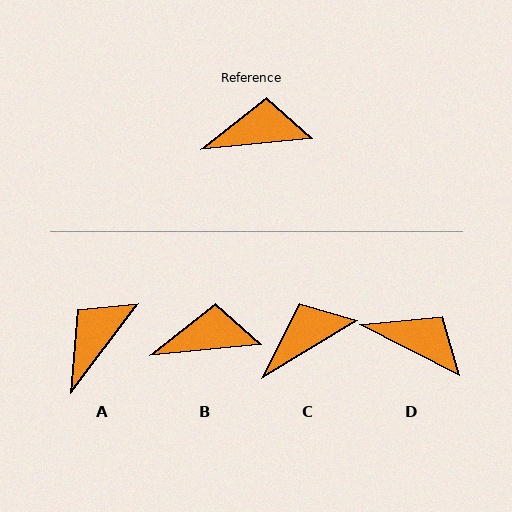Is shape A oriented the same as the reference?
No, it is off by about 47 degrees.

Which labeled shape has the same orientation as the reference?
B.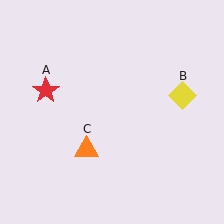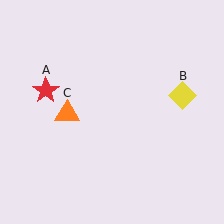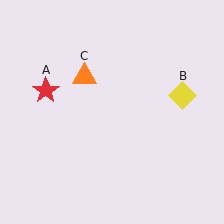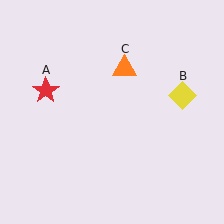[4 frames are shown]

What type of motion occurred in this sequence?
The orange triangle (object C) rotated clockwise around the center of the scene.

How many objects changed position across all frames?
1 object changed position: orange triangle (object C).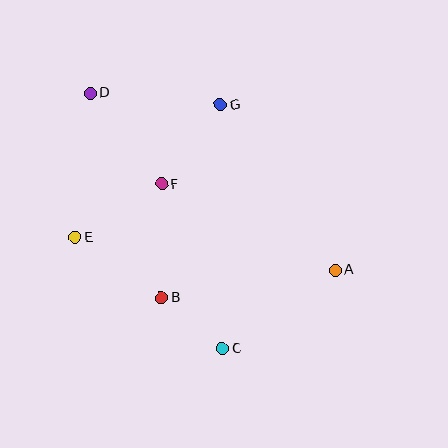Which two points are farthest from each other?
Points A and D are farthest from each other.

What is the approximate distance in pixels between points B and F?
The distance between B and F is approximately 114 pixels.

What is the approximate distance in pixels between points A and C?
The distance between A and C is approximately 137 pixels.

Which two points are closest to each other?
Points B and C are closest to each other.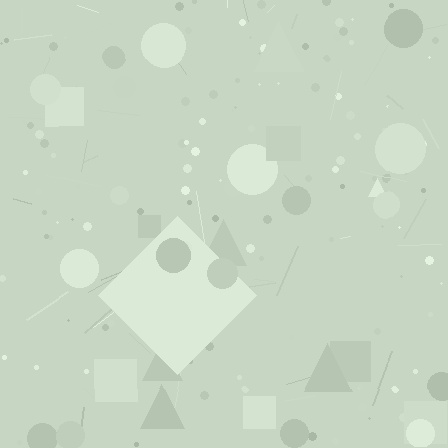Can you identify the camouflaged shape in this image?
The camouflaged shape is a diamond.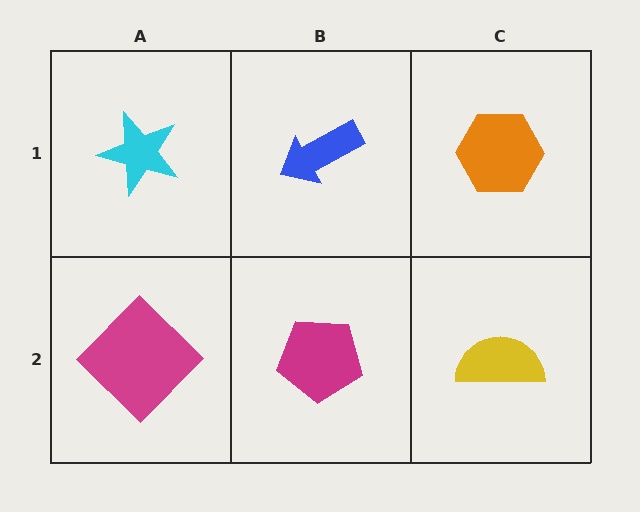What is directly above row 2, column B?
A blue arrow.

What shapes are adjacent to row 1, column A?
A magenta diamond (row 2, column A), a blue arrow (row 1, column B).